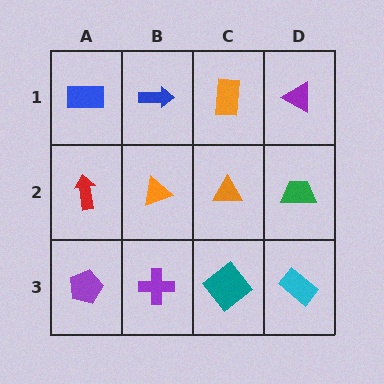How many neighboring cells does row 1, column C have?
3.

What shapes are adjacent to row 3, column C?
An orange triangle (row 2, column C), a purple cross (row 3, column B), a cyan rectangle (row 3, column D).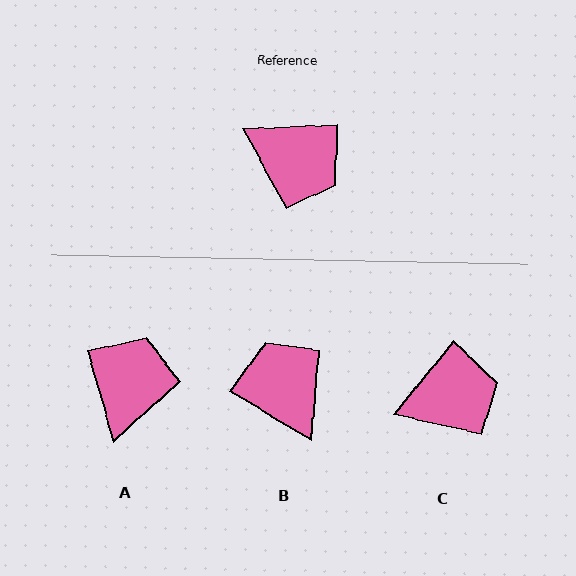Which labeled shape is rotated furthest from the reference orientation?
B, about 147 degrees away.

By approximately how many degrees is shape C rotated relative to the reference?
Approximately 48 degrees counter-clockwise.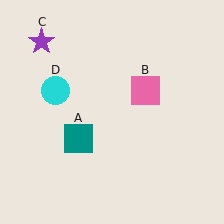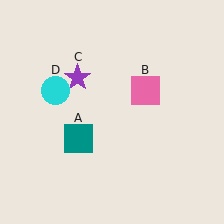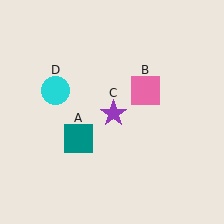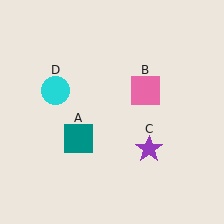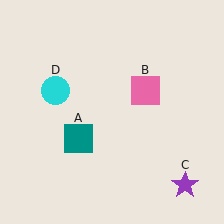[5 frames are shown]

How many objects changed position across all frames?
1 object changed position: purple star (object C).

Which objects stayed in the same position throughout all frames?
Teal square (object A) and pink square (object B) and cyan circle (object D) remained stationary.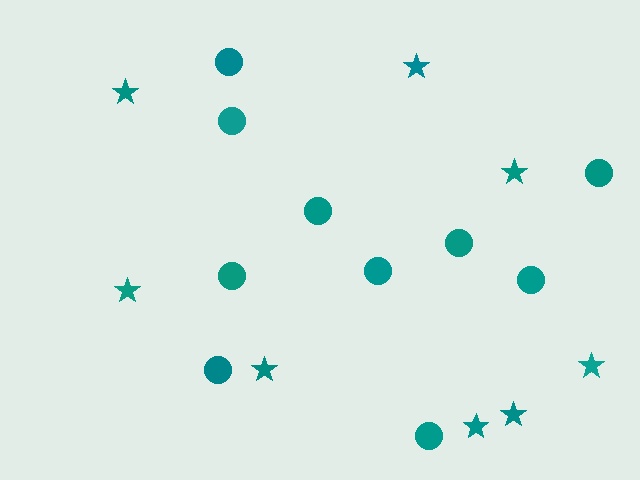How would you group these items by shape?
There are 2 groups: one group of circles (10) and one group of stars (8).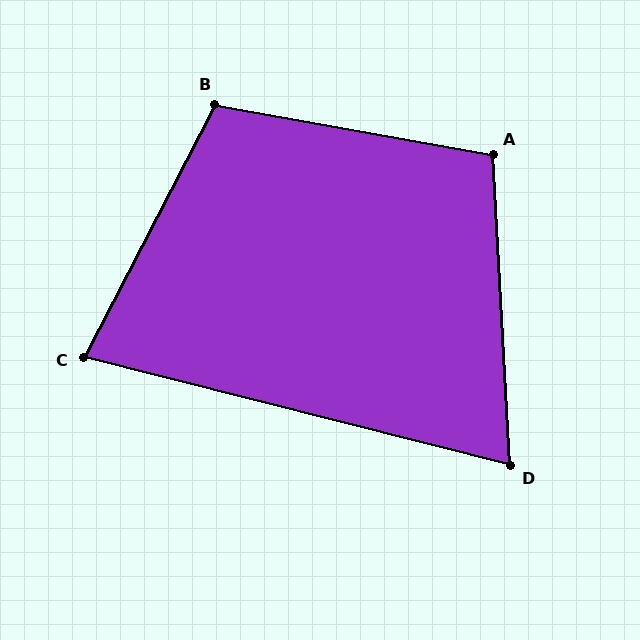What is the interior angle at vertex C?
Approximately 77 degrees (acute).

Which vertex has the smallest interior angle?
D, at approximately 73 degrees.